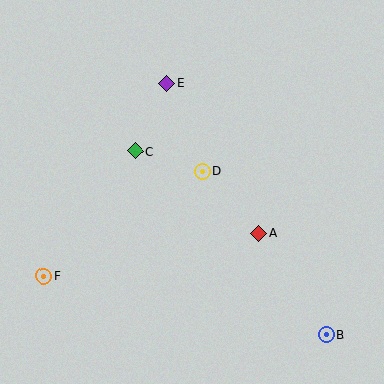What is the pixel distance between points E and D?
The distance between E and D is 95 pixels.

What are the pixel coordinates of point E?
Point E is at (167, 83).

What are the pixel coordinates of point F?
Point F is at (44, 276).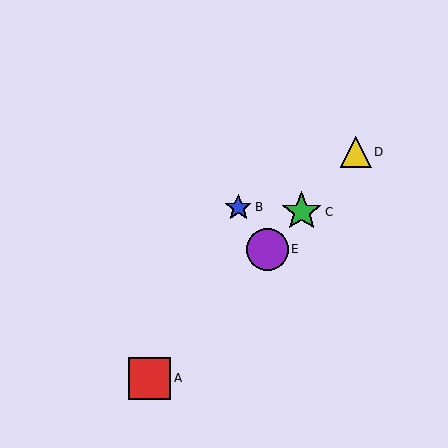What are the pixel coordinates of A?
Object A is at (150, 378).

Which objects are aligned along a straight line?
Objects A, C, D, E are aligned along a straight line.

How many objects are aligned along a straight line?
4 objects (A, C, D, E) are aligned along a straight line.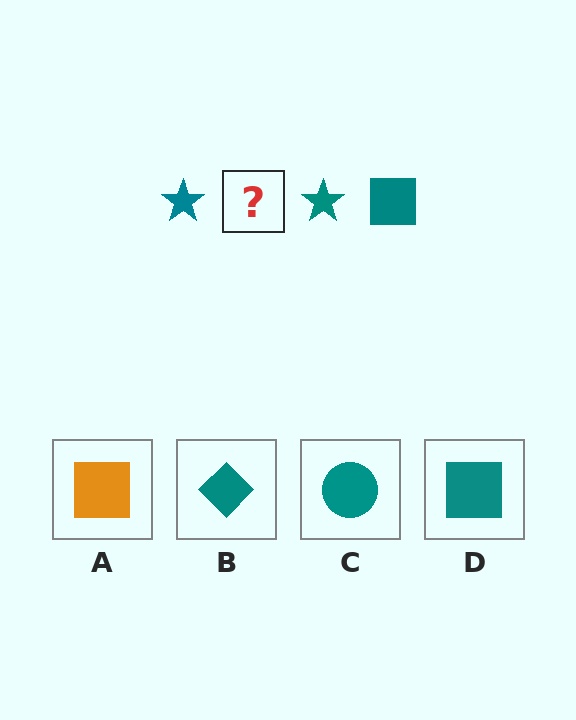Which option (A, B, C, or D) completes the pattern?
D.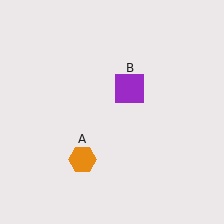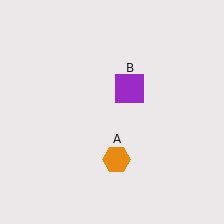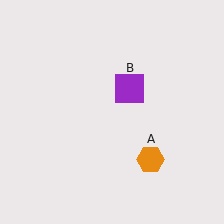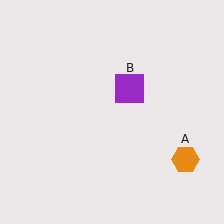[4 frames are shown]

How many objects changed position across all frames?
1 object changed position: orange hexagon (object A).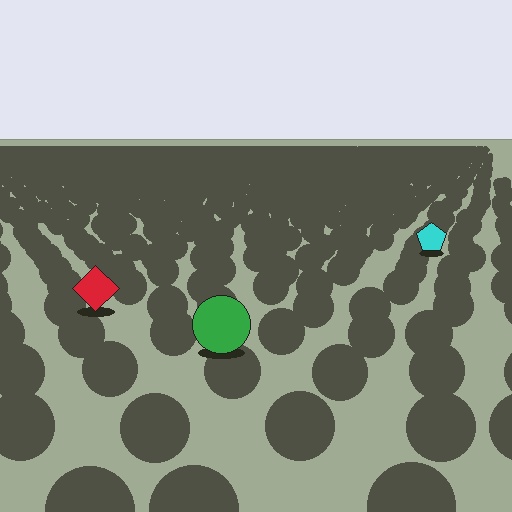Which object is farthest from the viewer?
The cyan pentagon is farthest from the viewer. It appears smaller and the ground texture around it is denser.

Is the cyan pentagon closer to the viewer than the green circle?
No. The green circle is closer — you can tell from the texture gradient: the ground texture is coarser near it.